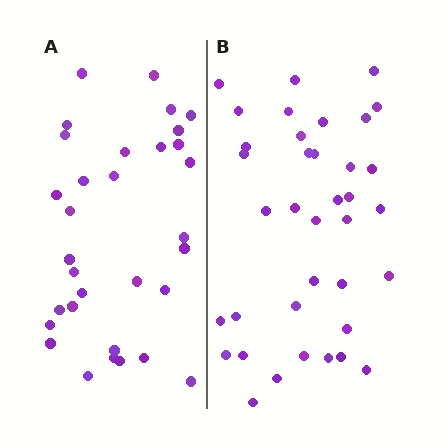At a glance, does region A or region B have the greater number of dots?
Region B (the right region) has more dots.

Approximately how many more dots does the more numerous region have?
Region B has about 5 more dots than region A.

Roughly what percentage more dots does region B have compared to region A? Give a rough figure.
About 15% more.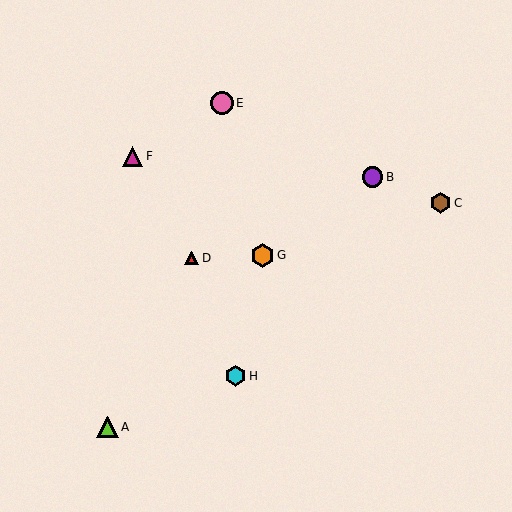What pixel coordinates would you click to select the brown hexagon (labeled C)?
Click at (440, 203) to select the brown hexagon C.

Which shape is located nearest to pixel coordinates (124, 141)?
The magenta triangle (labeled F) at (133, 156) is nearest to that location.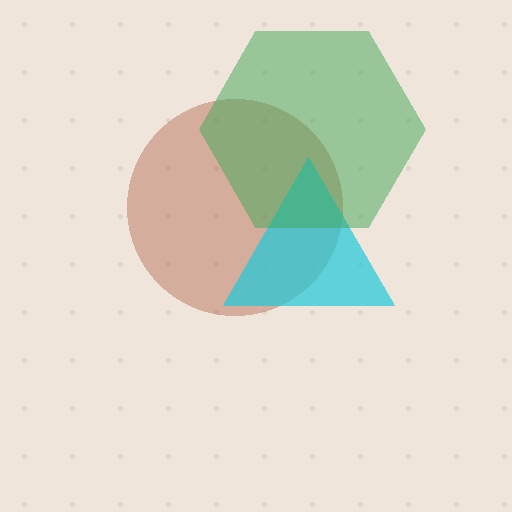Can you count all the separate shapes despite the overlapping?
Yes, there are 3 separate shapes.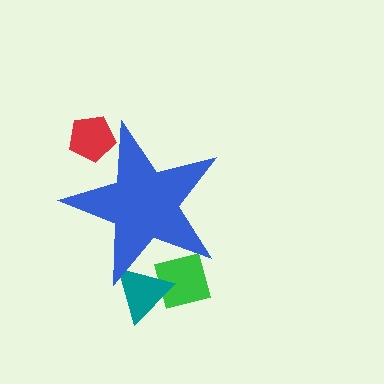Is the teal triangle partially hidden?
Yes, the teal triangle is partially hidden behind the blue star.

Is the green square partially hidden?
Yes, the green square is partially hidden behind the blue star.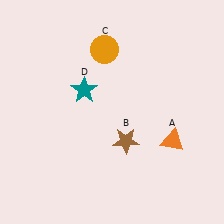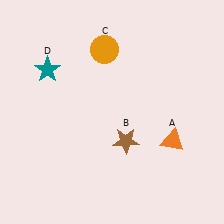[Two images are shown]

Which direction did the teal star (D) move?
The teal star (D) moved left.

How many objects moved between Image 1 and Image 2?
1 object moved between the two images.